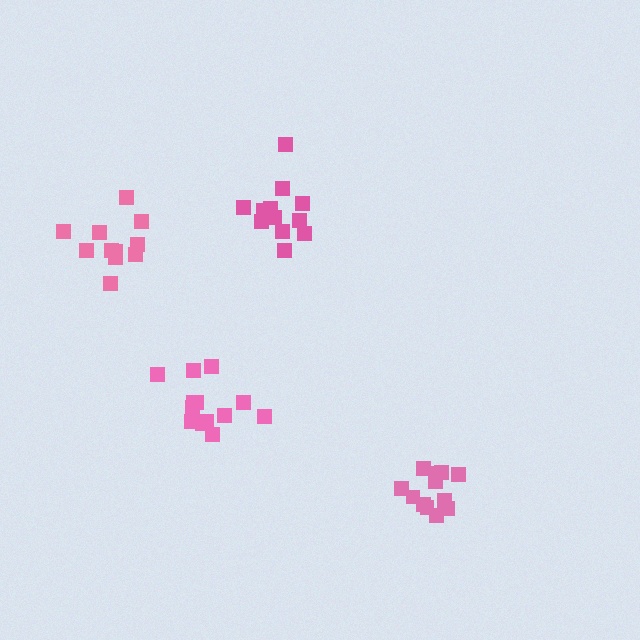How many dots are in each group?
Group 1: 11 dots, Group 2: 13 dots, Group 3: 12 dots, Group 4: 13 dots (49 total).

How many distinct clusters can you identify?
There are 4 distinct clusters.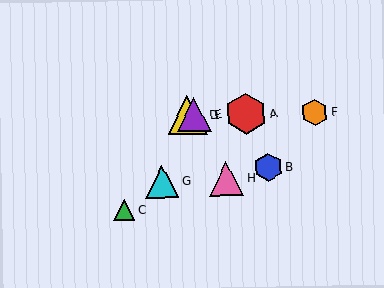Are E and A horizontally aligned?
Yes, both are at y≈115.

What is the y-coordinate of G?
Object G is at y≈182.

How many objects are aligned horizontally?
4 objects (A, D, E, F) are aligned horizontally.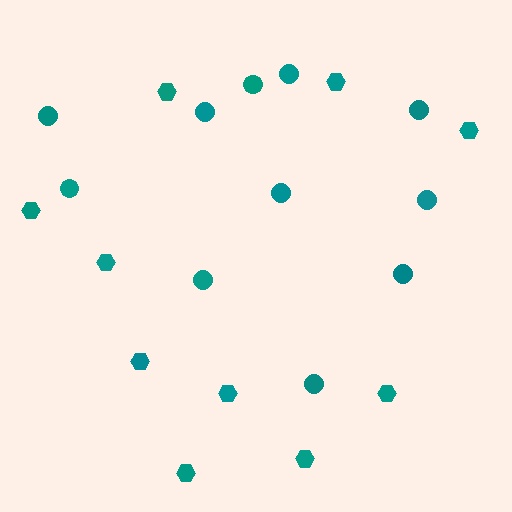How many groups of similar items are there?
There are 2 groups: one group of hexagons (10) and one group of circles (11).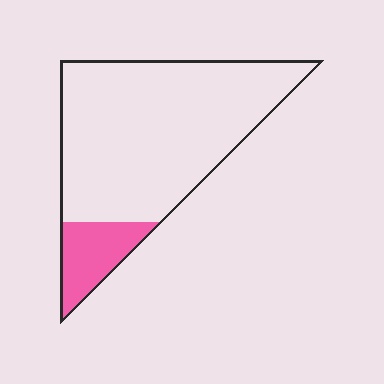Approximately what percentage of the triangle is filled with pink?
Approximately 15%.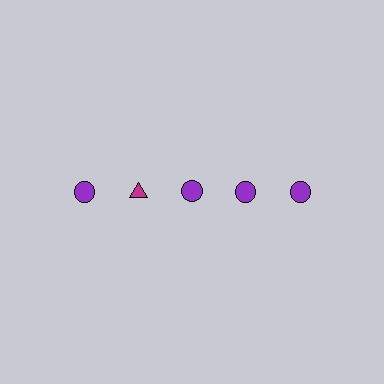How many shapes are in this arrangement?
There are 5 shapes arranged in a grid pattern.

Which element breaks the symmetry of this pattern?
The magenta triangle in the top row, second from left column breaks the symmetry. All other shapes are purple circles.